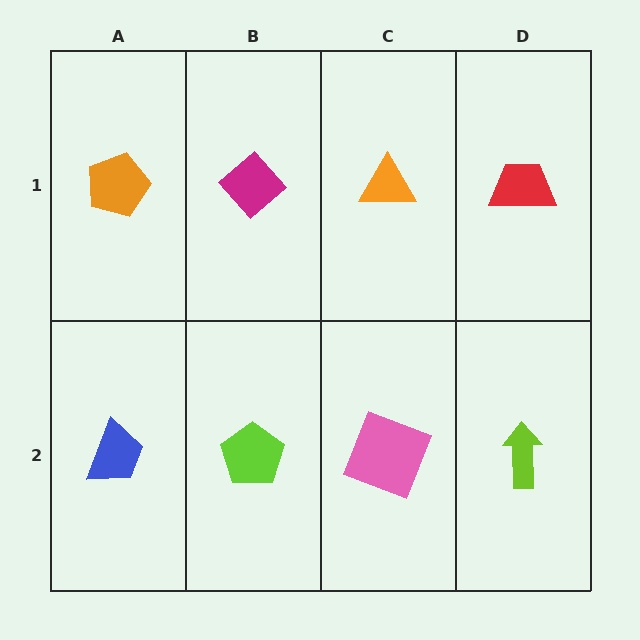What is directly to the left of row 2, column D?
A pink square.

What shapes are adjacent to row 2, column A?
An orange pentagon (row 1, column A), a lime pentagon (row 2, column B).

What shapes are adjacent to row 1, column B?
A lime pentagon (row 2, column B), an orange pentagon (row 1, column A), an orange triangle (row 1, column C).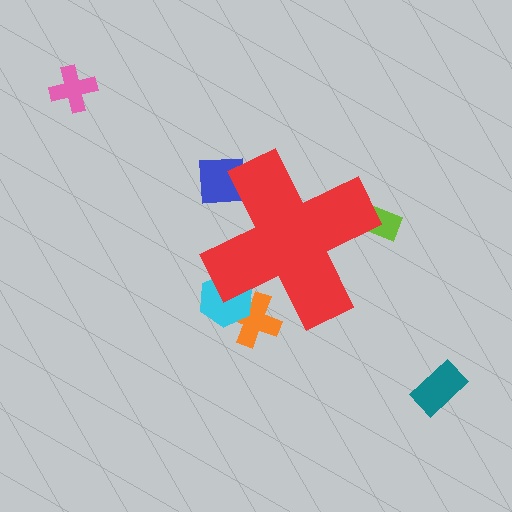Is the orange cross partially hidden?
Yes, the orange cross is partially hidden behind the red cross.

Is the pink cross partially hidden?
No, the pink cross is fully visible.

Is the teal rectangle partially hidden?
No, the teal rectangle is fully visible.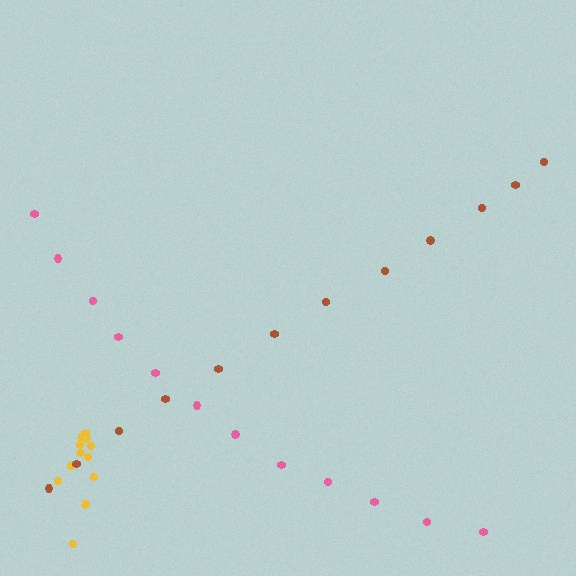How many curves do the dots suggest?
There are 3 distinct paths.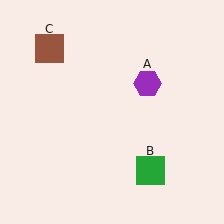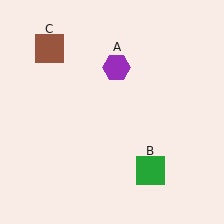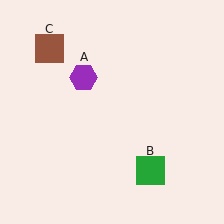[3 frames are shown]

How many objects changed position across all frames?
1 object changed position: purple hexagon (object A).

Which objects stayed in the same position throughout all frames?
Green square (object B) and brown square (object C) remained stationary.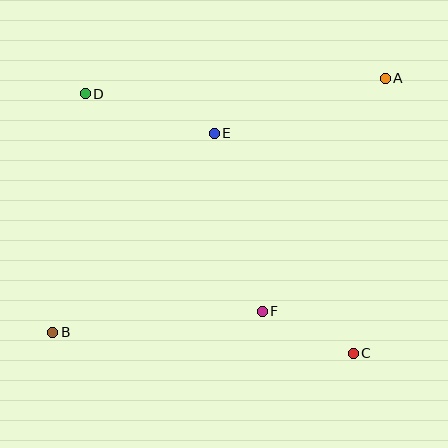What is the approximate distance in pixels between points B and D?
The distance between B and D is approximately 241 pixels.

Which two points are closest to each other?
Points C and F are closest to each other.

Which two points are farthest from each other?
Points A and B are farthest from each other.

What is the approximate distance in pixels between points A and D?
The distance between A and D is approximately 300 pixels.